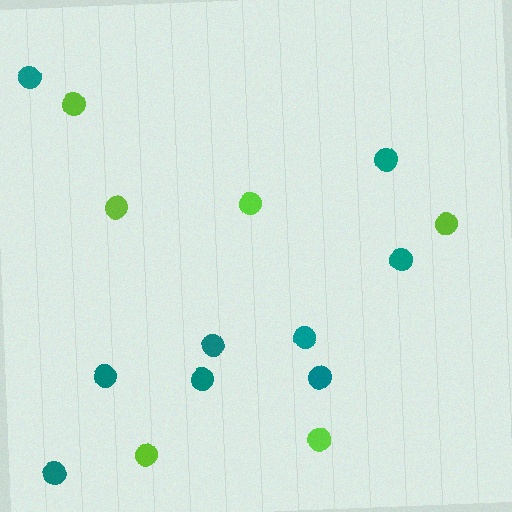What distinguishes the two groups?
There are 2 groups: one group of lime circles (6) and one group of teal circles (9).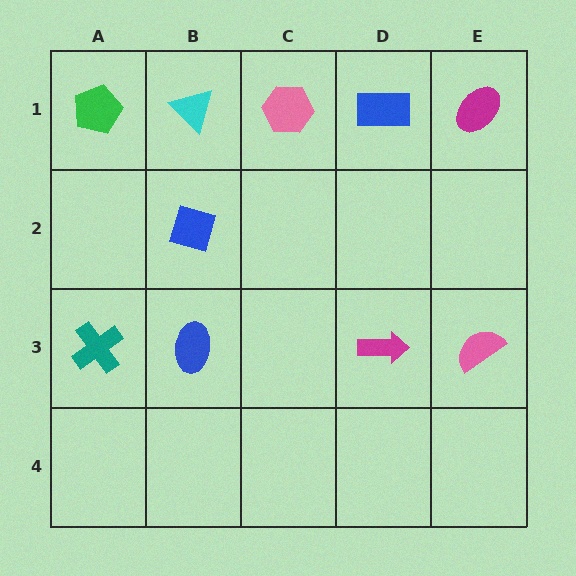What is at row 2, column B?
A blue diamond.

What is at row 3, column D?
A magenta arrow.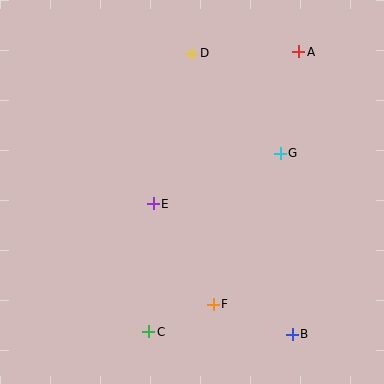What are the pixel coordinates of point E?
Point E is at (153, 204).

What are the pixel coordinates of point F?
Point F is at (213, 304).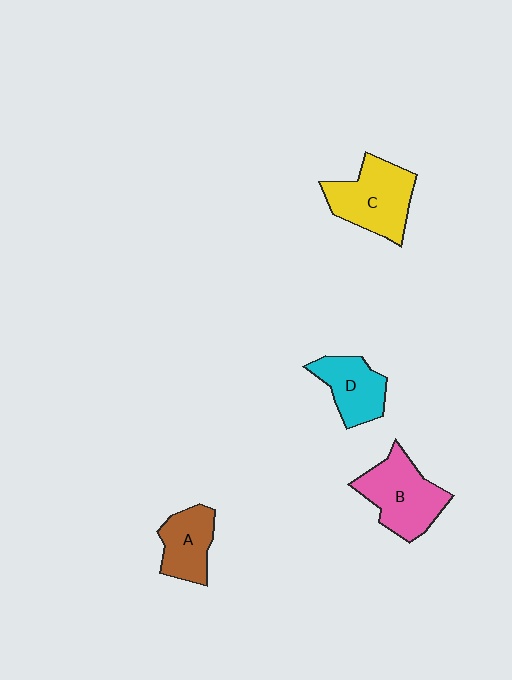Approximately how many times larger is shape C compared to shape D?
Approximately 1.4 times.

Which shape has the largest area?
Shape C (yellow).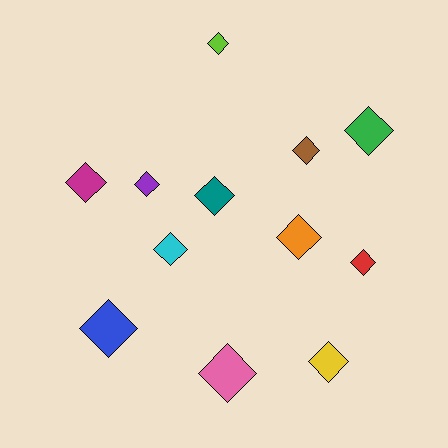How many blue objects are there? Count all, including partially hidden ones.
There is 1 blue object.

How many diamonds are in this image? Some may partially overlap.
There are 12 diamonds.